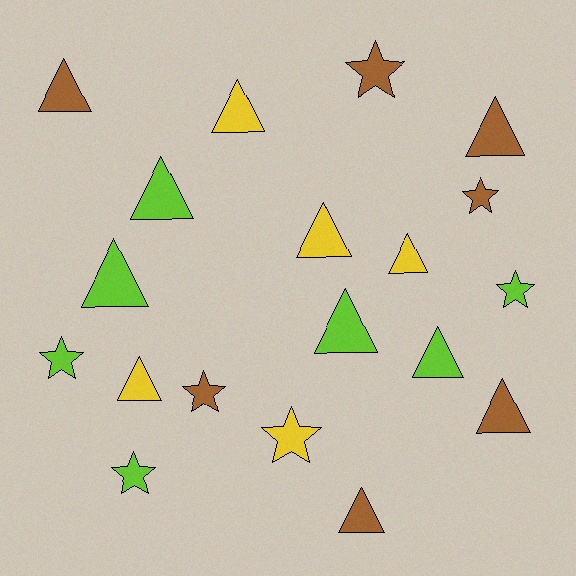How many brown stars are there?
There are 3 brown stars.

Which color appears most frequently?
Lime, with 7 objects.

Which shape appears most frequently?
Triangle, with 12 objects.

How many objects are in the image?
There are 19 objects.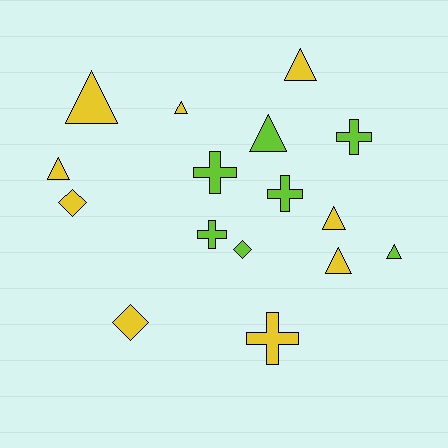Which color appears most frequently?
Yellow, with 9 objects.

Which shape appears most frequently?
Triangle, with 8 objects.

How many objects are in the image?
There are 16 objects.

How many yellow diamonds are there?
There are 2 yellow diamonds.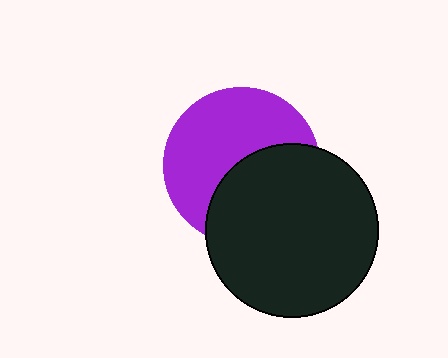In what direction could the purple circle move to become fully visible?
The purple circle could move toward the upper-left. That would shift it out from behind the black circle entirely.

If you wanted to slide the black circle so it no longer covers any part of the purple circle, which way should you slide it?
Slide it toward the lower-right — that is the most direct way to separate the two shapes.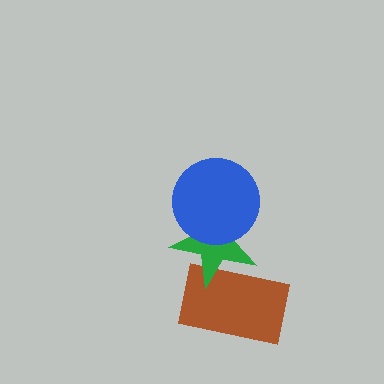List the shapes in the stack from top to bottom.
From top to bottom: the blue circle, the green star, the brown rectangle.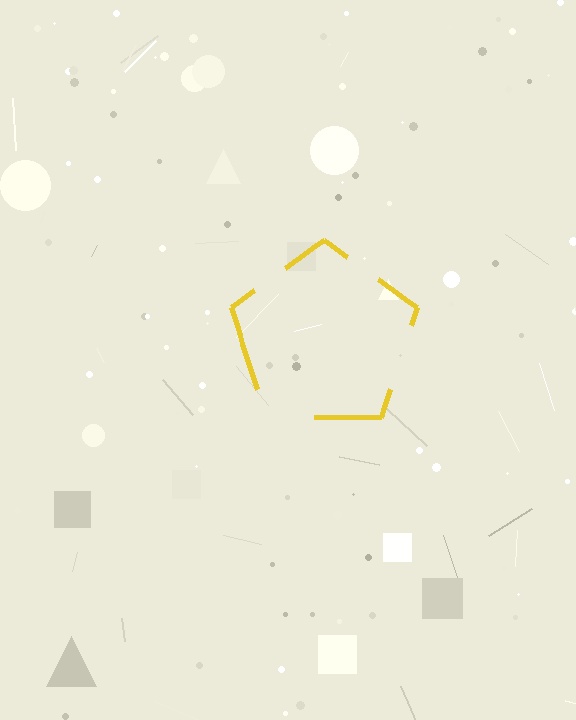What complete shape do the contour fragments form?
The contour fragments form a pentagon.